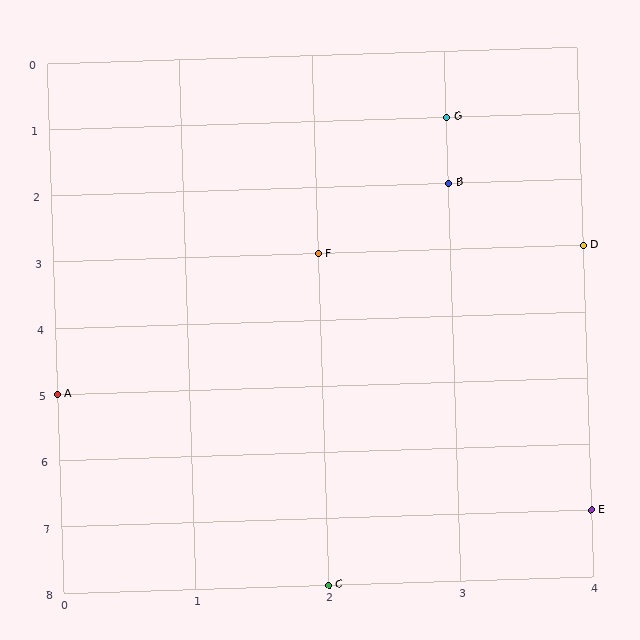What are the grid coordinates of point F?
Point F is at grid coordinates (2, 3).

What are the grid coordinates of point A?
Point A is at grid coordinates (0, 5).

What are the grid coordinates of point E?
Point E is at grid coordinates (4, 7).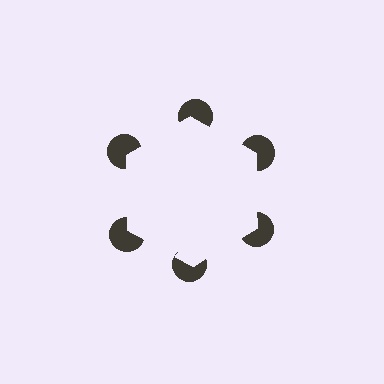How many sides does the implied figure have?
6 sides.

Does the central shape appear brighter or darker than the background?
It typically appears slightly brighter than the background, even though no actual brightness change is drawn.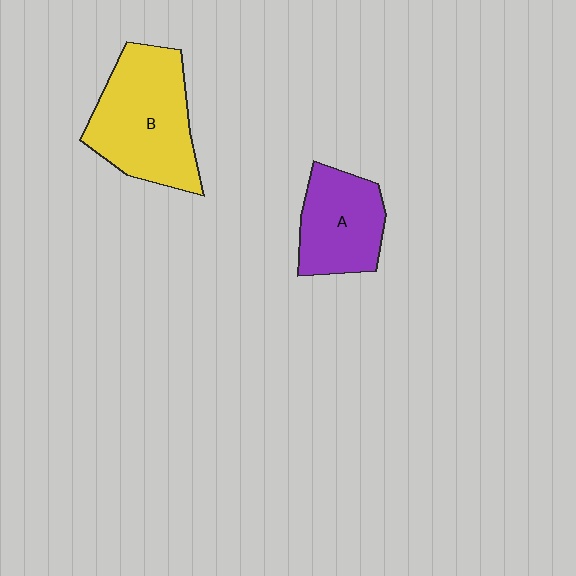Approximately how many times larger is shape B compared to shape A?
Approximately 1.5 times.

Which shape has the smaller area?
Shape A (purple).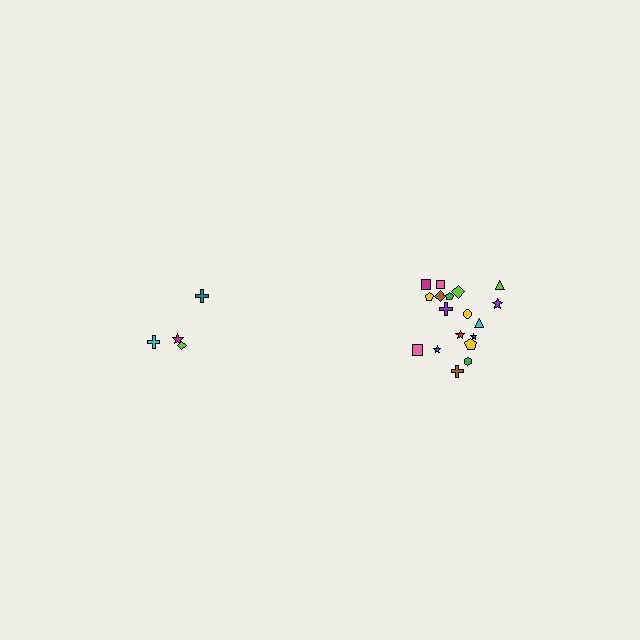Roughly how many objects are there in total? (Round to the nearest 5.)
Roughly 20 objects in total.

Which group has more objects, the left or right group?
The right group.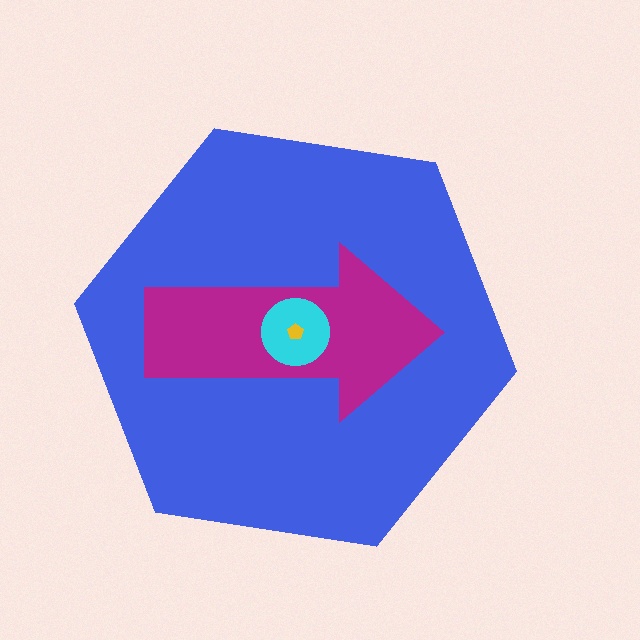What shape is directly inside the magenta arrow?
The cyan circle.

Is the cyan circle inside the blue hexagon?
Yes.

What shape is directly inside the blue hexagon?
The magenta arrow.